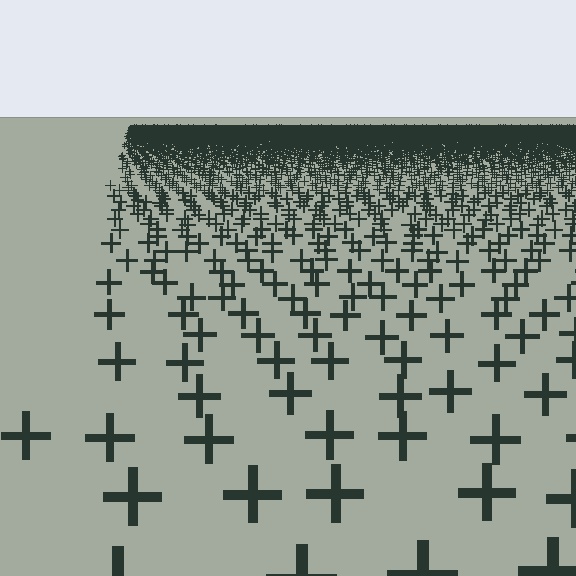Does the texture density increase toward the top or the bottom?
Density increases toward the top.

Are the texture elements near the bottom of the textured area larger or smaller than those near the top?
Larger. Near the bottom, elements are closer to the viewer and appear at a bigger on-screen size.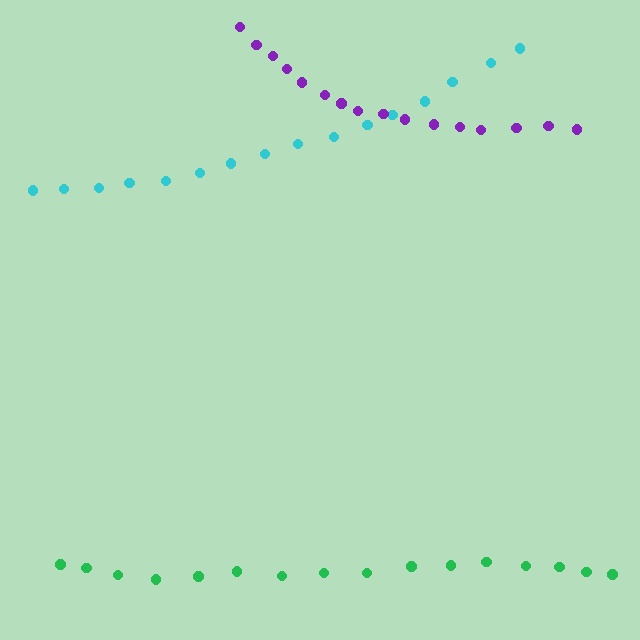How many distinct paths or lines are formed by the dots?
There are 3 distinct paths.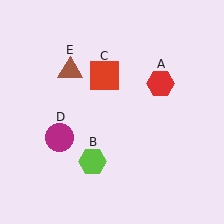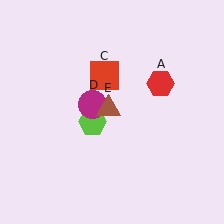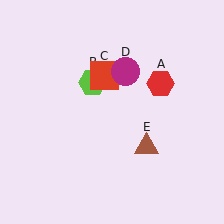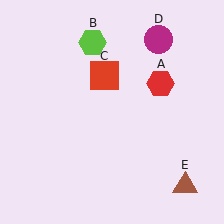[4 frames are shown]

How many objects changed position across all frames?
3 objects changed position: lime hexagon (object B), magenta circle (object D), brown triangle (object E).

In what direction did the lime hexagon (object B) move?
The lime hexagon (object B) moved up.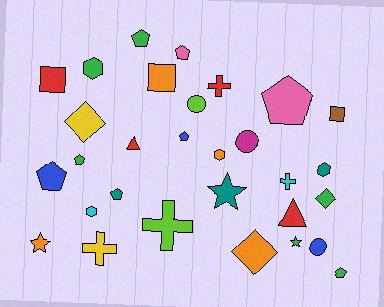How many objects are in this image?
There are 30 objects.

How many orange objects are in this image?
There are 4 orange objects.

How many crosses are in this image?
There are 4 crosses.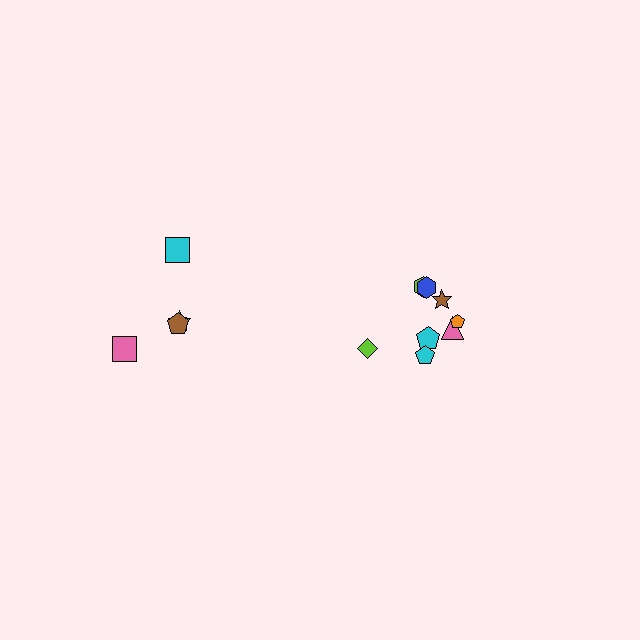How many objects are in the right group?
There are 8 objects.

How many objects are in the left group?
There are 4 objects.